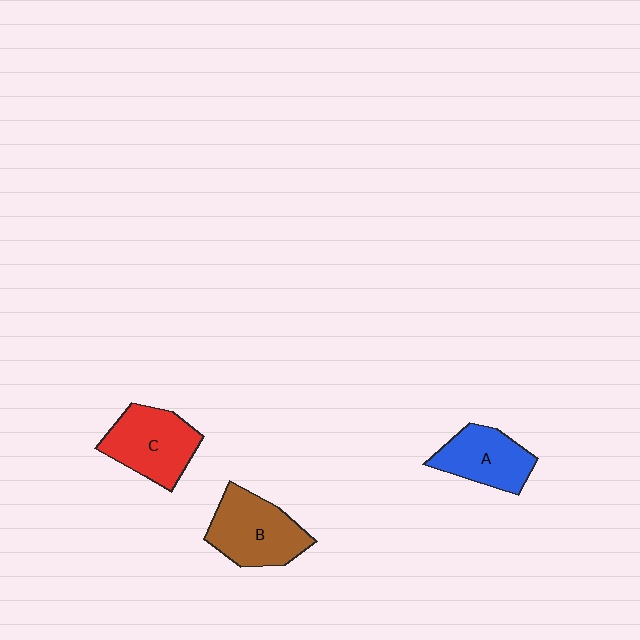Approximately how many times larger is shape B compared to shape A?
Approximately 1.2 times.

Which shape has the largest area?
Shape B (brown).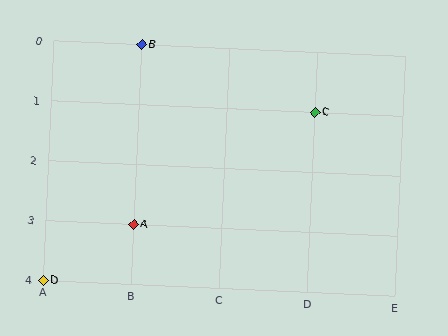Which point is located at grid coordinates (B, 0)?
Point B is at (B, 0).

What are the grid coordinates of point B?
Point B is at grid coordinates (B, 0).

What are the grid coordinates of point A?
Point A is at grid coordinates (B, 3).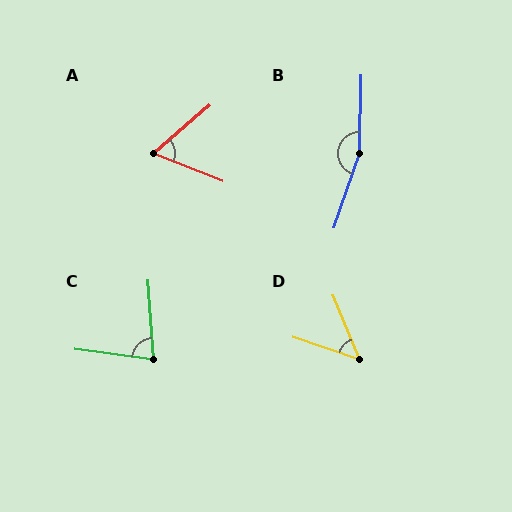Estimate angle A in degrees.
Approximately 62 degrees.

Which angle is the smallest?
D, at approximately 49 degrees.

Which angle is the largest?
B, at approximately 162 degrees.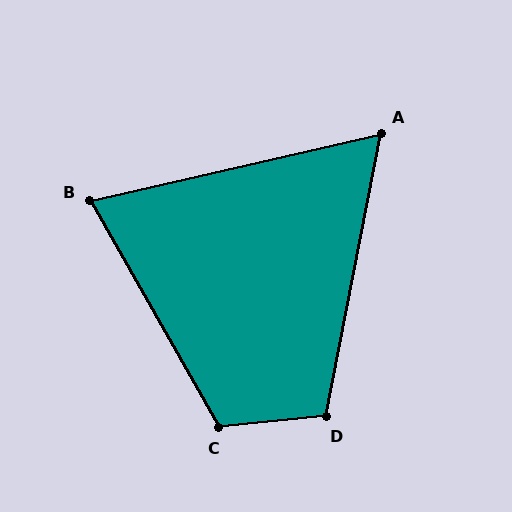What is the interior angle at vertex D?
Approximately 107 degrees (obtuse).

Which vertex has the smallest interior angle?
A, at approximately 66 degrees.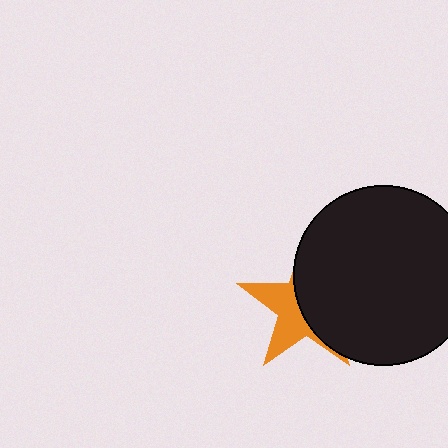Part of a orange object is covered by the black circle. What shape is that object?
It is a star.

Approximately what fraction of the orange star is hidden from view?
Roughly 58% of the orange star is hidden behind the black circle.